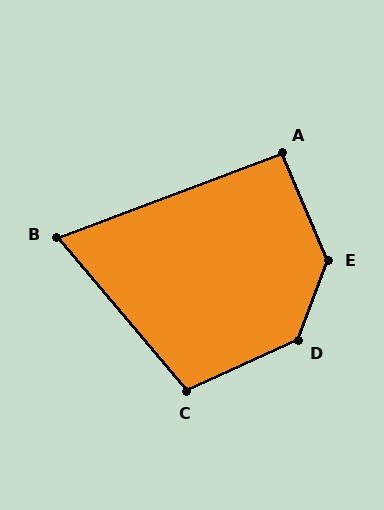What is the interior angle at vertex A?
Approximately 92 degrees (approximately right).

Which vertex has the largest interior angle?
E, at approximately 136 degrees.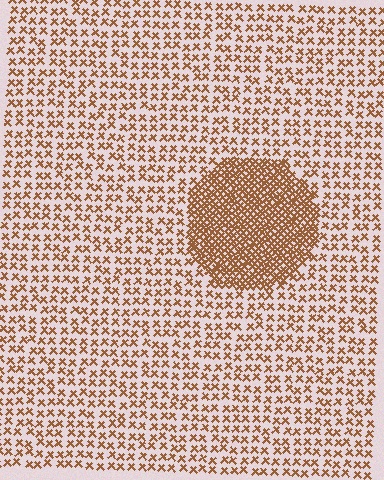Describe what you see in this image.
The image contains small brown elements arranged at two different densities. A circle-shaped region is visible where the elements are more densely packed than the surrounding area.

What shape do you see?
I see a circle.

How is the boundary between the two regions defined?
The boundary is defined by a change in element density (approximately 2.7x ratio). All elements are the same color, size, and shape.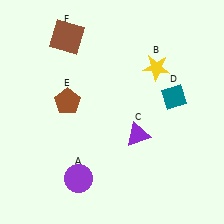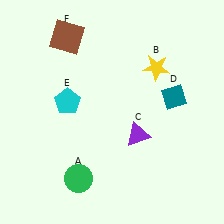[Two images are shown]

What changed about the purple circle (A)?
In Image 1, A is purple. In Image 2, it changed to green.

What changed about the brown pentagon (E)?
In Image 1, E is brown. In Image 2, it changed to cyan.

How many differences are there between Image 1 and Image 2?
There are 2 differences between the two images.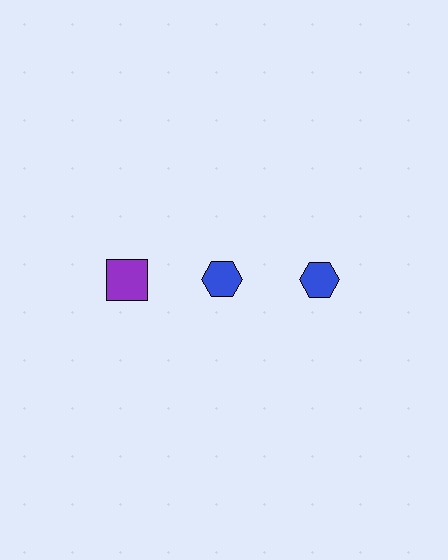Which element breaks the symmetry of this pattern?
The purple square in the top row, leftmost column breaks the symmetry. All other shapes are blue hexagons.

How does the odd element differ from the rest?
It differs in both color (purple instead of blue) and shape (square instead of hexagon).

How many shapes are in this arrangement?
There are 3 shapes arranged in a grid pattern.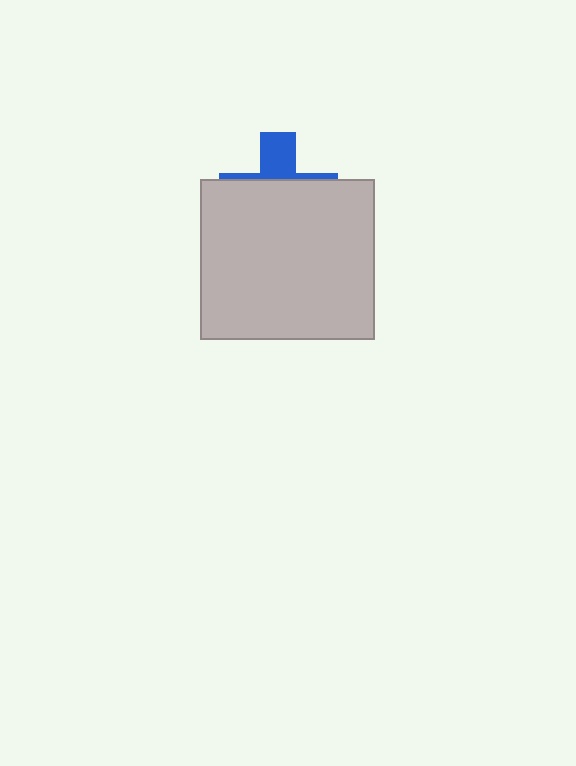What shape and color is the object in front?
The object in front is a light gray rectangle.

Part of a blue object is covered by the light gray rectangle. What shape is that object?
It is a cross.